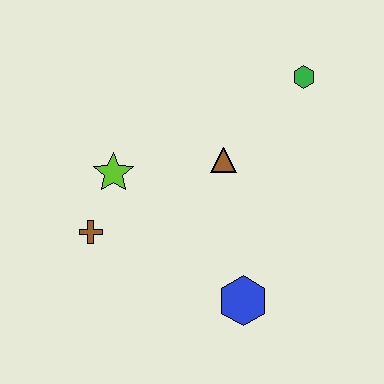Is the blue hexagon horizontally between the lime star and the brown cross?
No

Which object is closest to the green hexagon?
The brown triangle is closest to the green hexagon.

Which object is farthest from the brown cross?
The green hexagon is farthest from the brown cross.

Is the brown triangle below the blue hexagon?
No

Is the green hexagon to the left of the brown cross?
No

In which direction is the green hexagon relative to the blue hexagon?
The green hexagon is above the blue hexagon.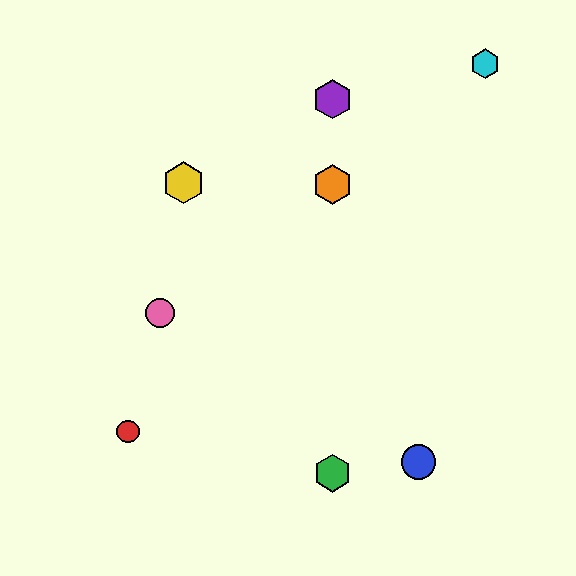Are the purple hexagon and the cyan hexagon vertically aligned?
No, the purple hexagon is at x≈332 and the cyan hexagon is at x≈485.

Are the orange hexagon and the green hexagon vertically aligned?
Yes, both are at x≈332.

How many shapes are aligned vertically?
3 shapes (the green hexagon, the purple hexagon, the orange hexagon) are aligned vertically.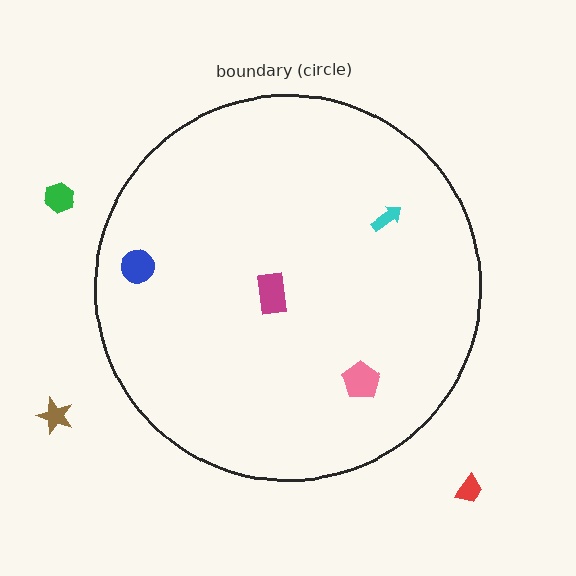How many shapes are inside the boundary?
4 inside, 3 outside.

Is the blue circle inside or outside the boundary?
Inside.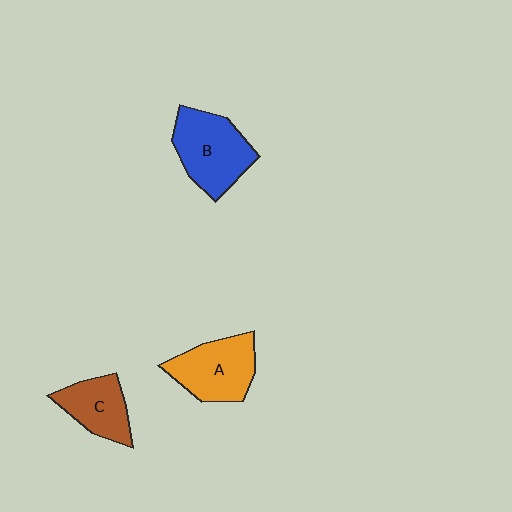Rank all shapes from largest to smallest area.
From largest to smallest: B (blue), A (orange), C (brown).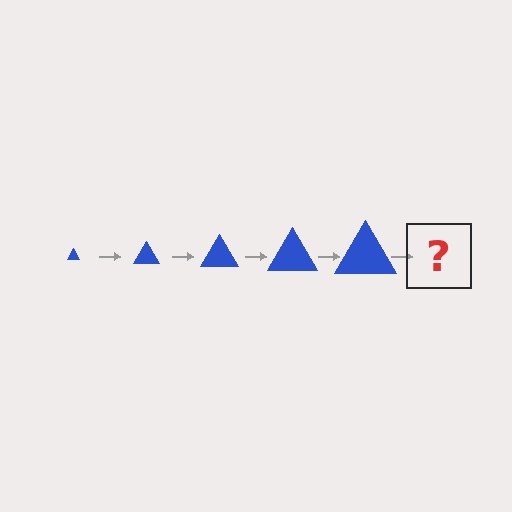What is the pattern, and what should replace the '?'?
The pattern is that the triangle gets progressively larger each step. The '?' should be a blue triangle, larger than the previous one.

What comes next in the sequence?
The next element should be a blue triangle, larger than the previous one.